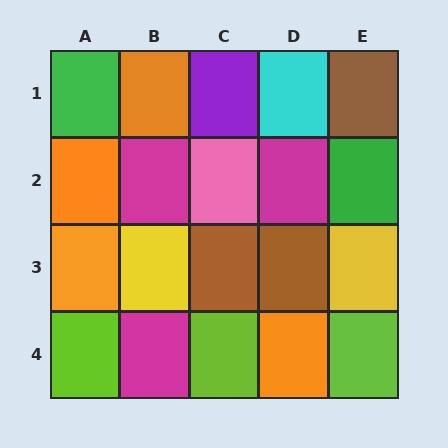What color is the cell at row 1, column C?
Purple.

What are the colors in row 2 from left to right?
Orange, magenta, pink, magenta, green.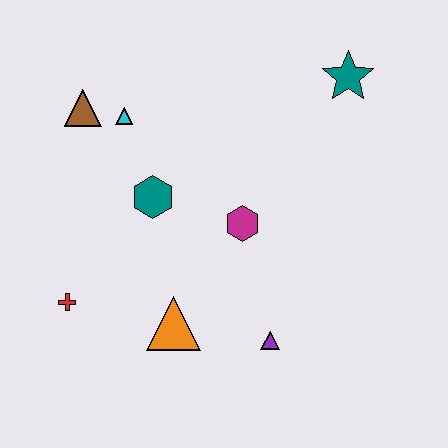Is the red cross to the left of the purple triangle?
Yes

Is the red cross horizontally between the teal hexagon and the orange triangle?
No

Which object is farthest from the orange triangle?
The teal star is farthest from the orange triangle.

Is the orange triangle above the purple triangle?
Yes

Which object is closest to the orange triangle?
The purple triangle is closest to the orange triangle.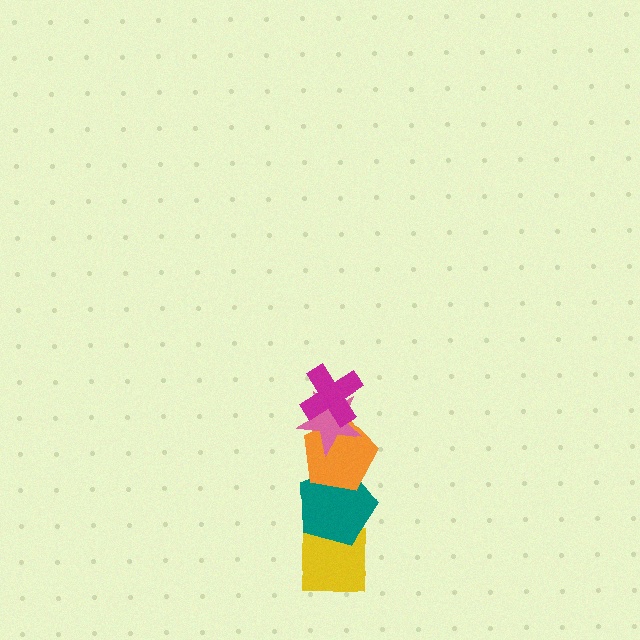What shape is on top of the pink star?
The magenta cross is on top of the pink star.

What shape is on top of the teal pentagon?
The orange pentagon is on top of the teal pentagon.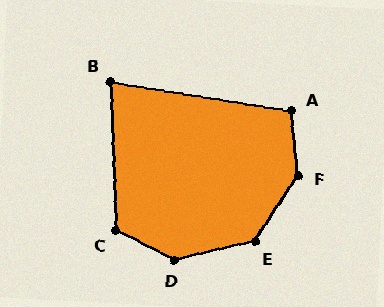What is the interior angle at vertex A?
Approximately 105 degrees (obtuse).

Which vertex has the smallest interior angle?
B, at approximately 79 degrees.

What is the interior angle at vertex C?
Approximately 119 degrees (obtuse).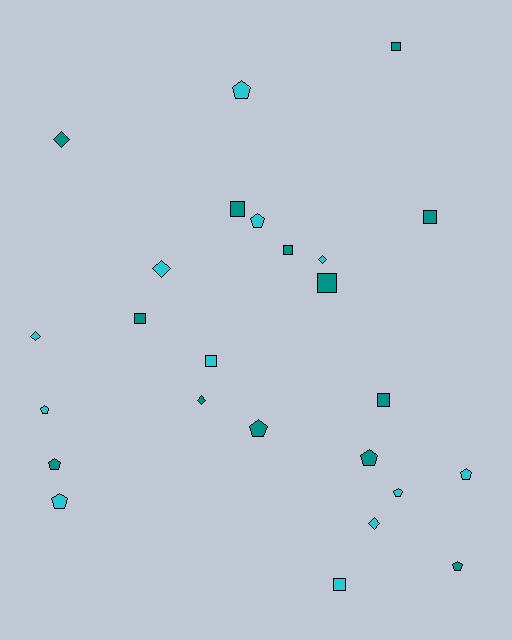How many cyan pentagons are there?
There are 6 cyan pentagons.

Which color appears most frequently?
Teal, with 13 objects.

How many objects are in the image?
There are 25 objects.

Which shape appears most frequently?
Pentagon, with 10 objects.